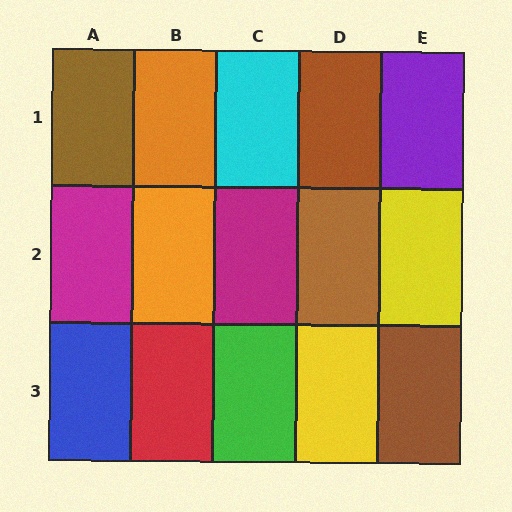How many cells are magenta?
2 cells are magenta.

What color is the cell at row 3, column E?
Brown.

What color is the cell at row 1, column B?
Orange.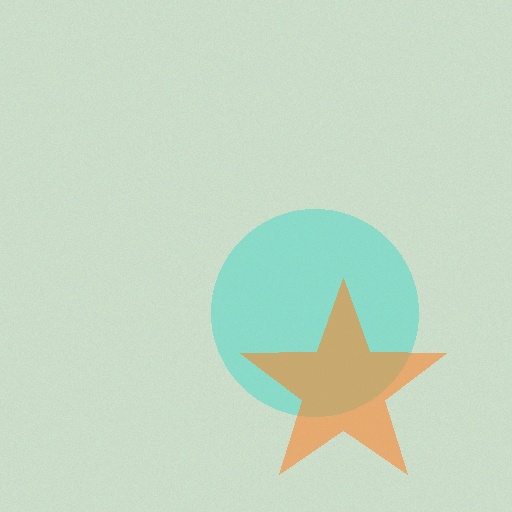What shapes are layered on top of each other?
The layered shapes are: a cyan circle, an orange star.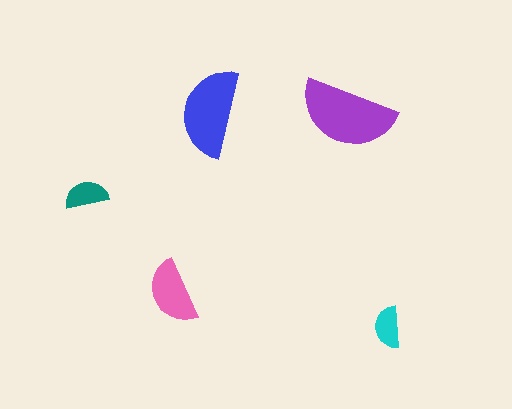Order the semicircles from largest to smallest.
the purple one, the blue one, the pink one, the teal one, the cyan one.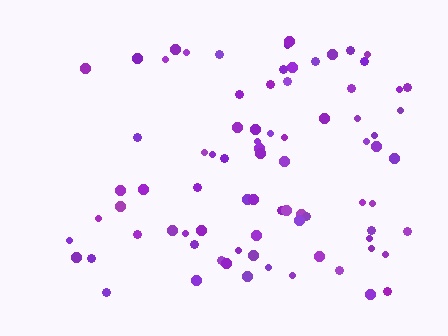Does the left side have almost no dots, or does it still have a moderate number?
Still a moderate number, just noticeably fewer than the right.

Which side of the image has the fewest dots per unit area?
The left.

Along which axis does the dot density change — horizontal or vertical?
Horizontal.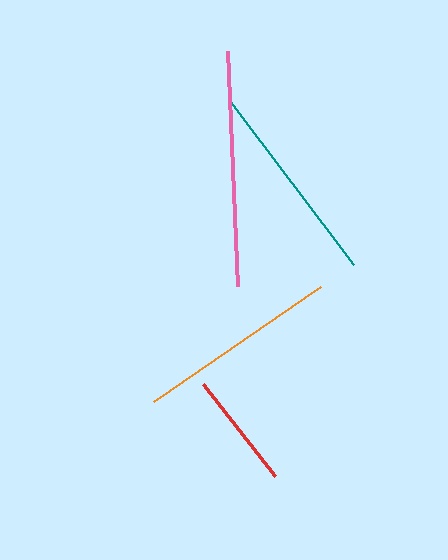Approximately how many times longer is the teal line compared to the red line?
The teal line is approximately 1.7 times the length of the red line.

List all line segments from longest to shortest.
From longest to shortest: pink, teal, orange, red.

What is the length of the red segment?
The red segment is approximately 118 pixels long.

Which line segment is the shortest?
The red line is the shortest at approximately 118 pixels.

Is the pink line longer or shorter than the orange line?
The pink line is longer than the orange line.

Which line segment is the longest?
The pink line is the longest at approximately 234 pixels.